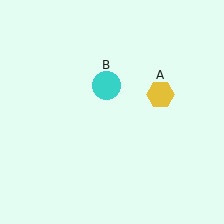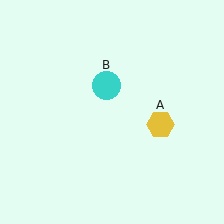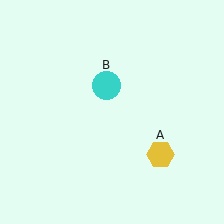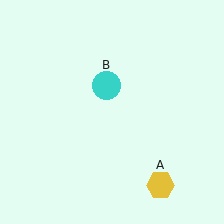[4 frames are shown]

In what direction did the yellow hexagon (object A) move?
The yellow hexagon (object A) moved down.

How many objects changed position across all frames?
1 object changed position: yellow hexagon (object A).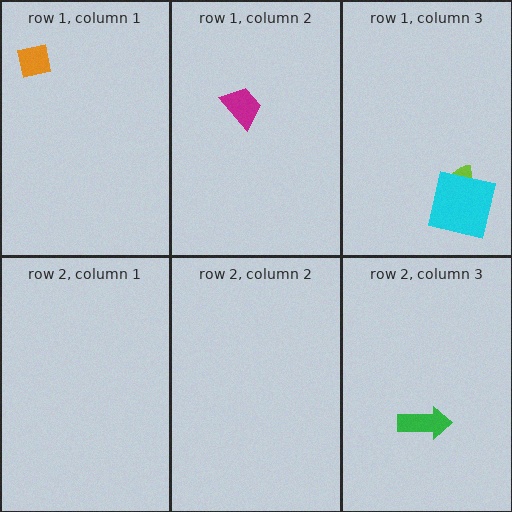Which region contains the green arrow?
The row 2, column 3 region.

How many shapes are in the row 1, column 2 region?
1.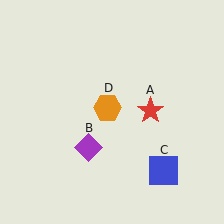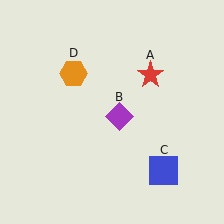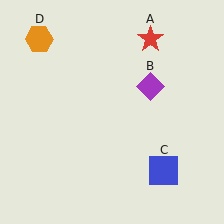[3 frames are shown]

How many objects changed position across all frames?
3 objects changed position: red star (object A), purple diamond (object B), orange hexagon (object D).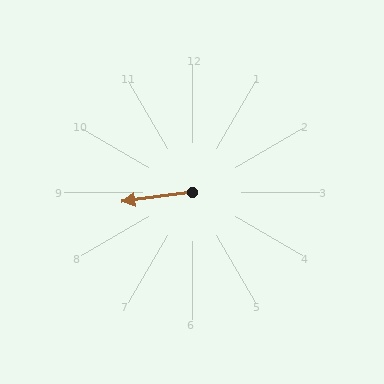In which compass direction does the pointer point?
West.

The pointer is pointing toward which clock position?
Roughly 9 o'clock.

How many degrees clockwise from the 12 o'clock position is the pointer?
Approximately 262 degrees.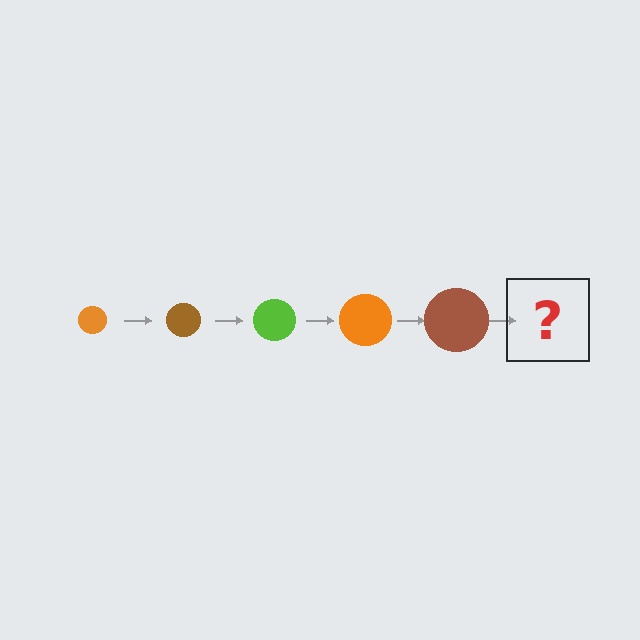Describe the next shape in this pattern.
It should be a lime circle, larger than the previous one.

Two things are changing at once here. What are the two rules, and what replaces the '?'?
The two rules are that the circle grows larger each step and the color cycles through orange, brown, and lime. The '?' should be a lime circle, larger than the previous one.